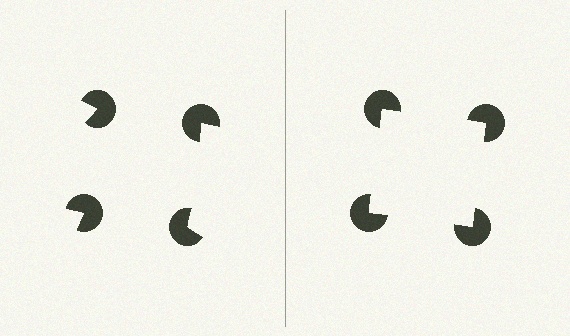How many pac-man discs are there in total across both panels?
8 — 4 on each side.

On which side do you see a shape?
An illusory square appears on the right side. On the left side the wedge cuts are rotated, so no coherent shape forms.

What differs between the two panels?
The pac-man discs are positioned identically on both sides; only the wedge orientations differ. On the right they align to a square; on the left they are misaligned.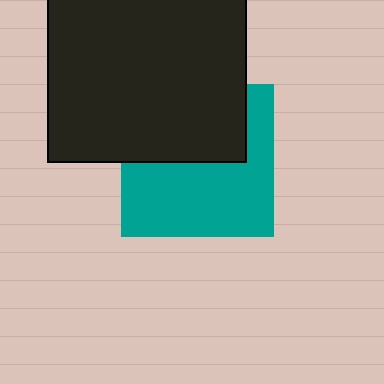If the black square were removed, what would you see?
You would see the complete teal square.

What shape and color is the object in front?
The object in front is a black square.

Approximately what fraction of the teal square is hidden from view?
Roughly 43% of the teal square is hidden behind the black square.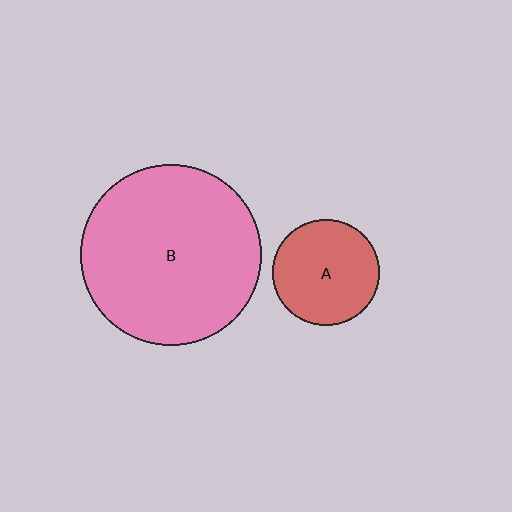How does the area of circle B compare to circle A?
Approximately 2.9 times.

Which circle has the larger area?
Circle B (pink).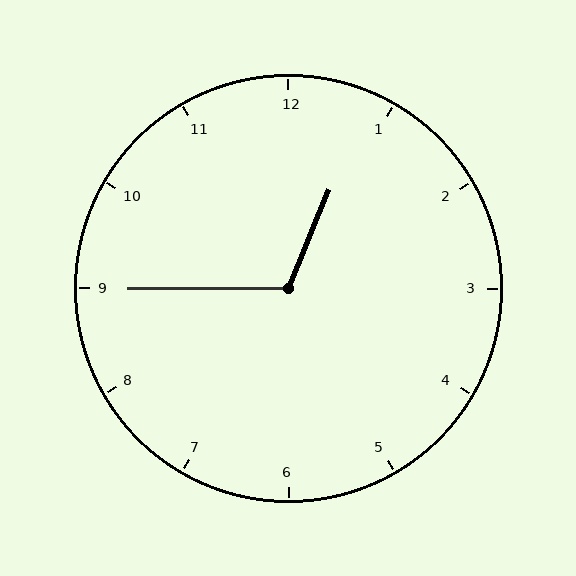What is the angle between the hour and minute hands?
Approximately 112 degrees.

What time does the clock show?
12:45.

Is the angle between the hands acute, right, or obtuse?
It is obtuse.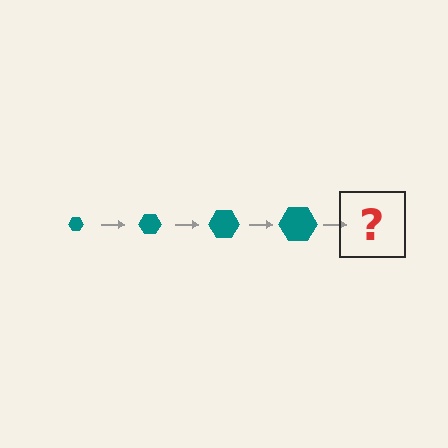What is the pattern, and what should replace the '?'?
The pattern is that the hexagon gets progressively larger each step. The '?' should be a teal hexagon, larger than the previous one.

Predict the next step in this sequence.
The next step is a teal hexagon, larger than the previous one.